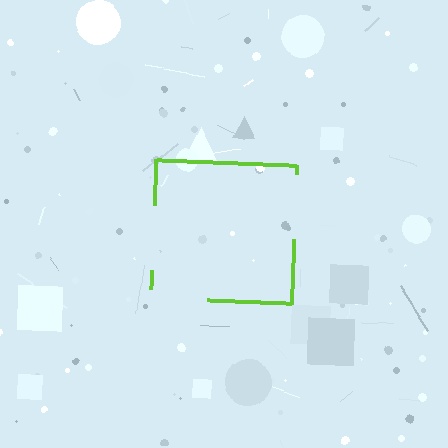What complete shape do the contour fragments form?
The contour fragments form a square.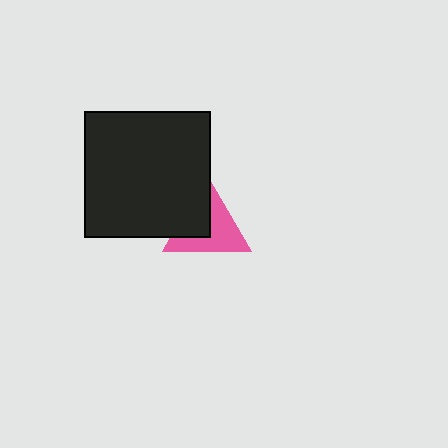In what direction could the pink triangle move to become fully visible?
The pink triangle could move toward the lower-right. That would shift it out from behind the black square entirely.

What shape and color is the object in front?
The object in front is a black square.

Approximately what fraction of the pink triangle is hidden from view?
Roughly 42% of the pink triangle is hidden behind the black square.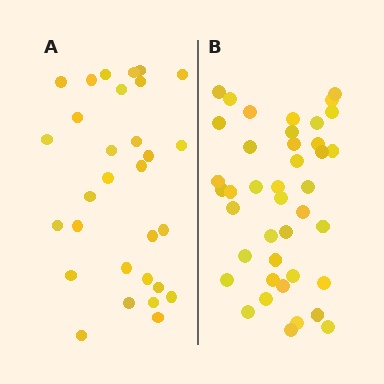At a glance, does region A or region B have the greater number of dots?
Region B (the right region) has more dots.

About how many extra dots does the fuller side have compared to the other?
Region B has roughly 12 or so more dots than region A.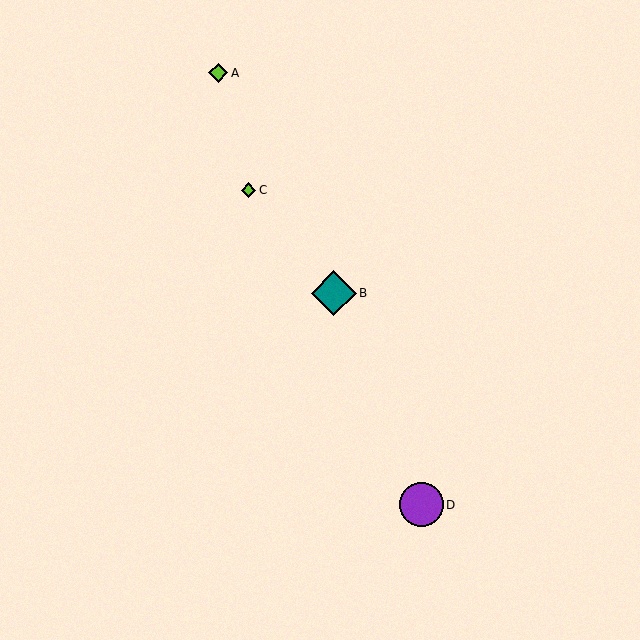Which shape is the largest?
The teal diamond (labeled B) is the largest.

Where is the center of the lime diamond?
The center of the lime diamond is at (218, 73).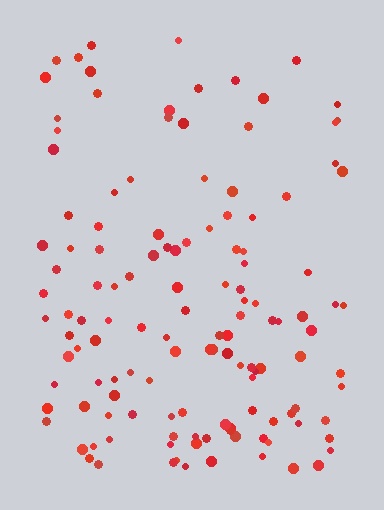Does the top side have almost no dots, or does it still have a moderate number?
Still a moderate number, just noticeably fewer than the bottom.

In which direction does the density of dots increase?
From top to bottom, with the bottom side densest.